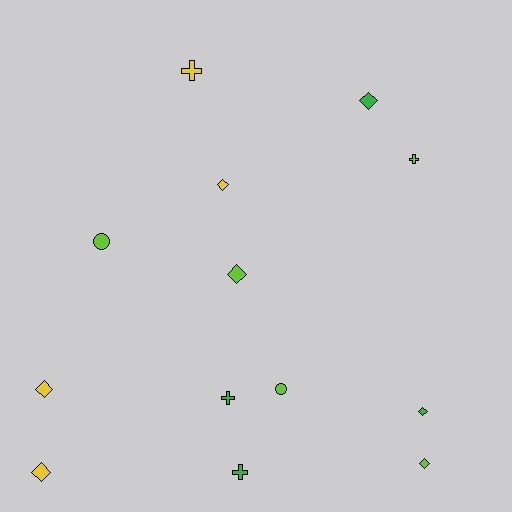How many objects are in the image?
There are 13 objects.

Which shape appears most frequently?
Diamond, with 7 objects.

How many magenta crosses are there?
There are no magenta crosses.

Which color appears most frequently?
Lime, with 5 objects.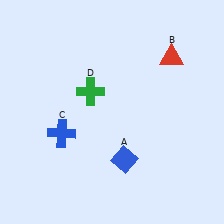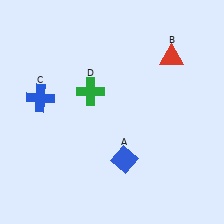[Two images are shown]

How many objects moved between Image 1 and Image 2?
1 object moved between the two images.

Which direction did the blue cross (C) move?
The blue cross (C) moved up.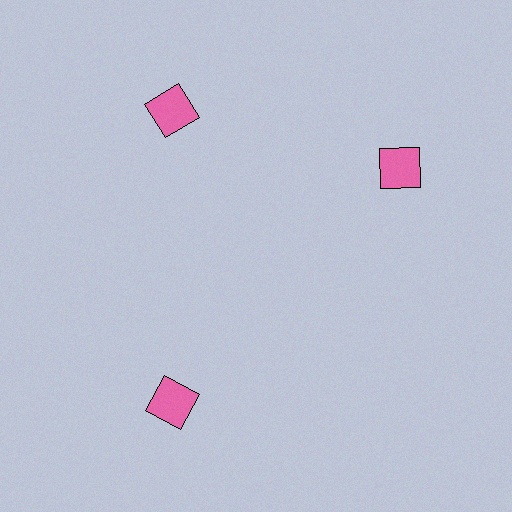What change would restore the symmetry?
The symmetry would be restored by rotating it back into even spacing with its neighbors so that all 3 squares sit at equal angles and equal distance from the center.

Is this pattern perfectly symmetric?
No. The 3 pink squares are arranged in a ring, but one element near the 3 o'clock position is rotated out of alignment along the ring, breaking the 3-fold rotational symmetry.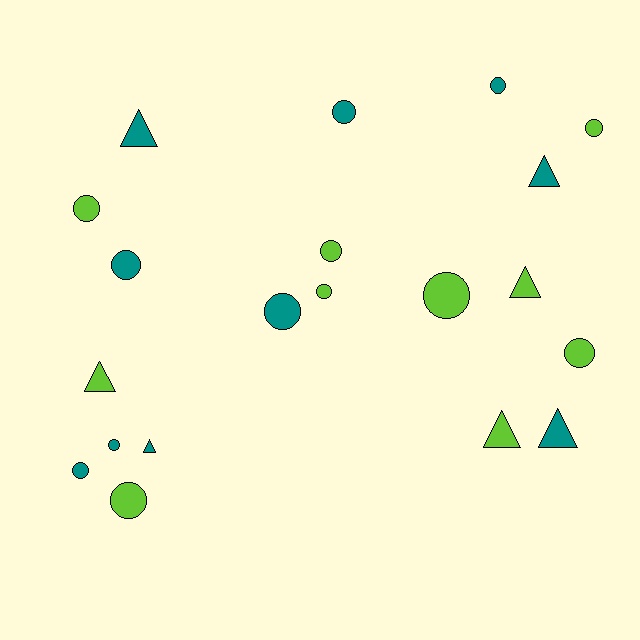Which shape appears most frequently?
Circle, with 13 objects.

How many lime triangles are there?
There are 3 lime triangles.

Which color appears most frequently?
Lime, with 10 objects.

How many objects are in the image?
There are 20 objects.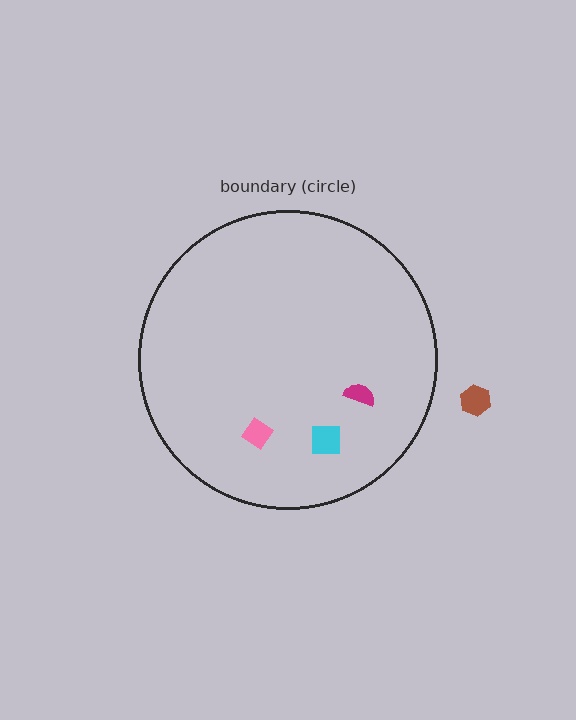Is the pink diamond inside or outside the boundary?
Inside.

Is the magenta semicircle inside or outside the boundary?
Inside.